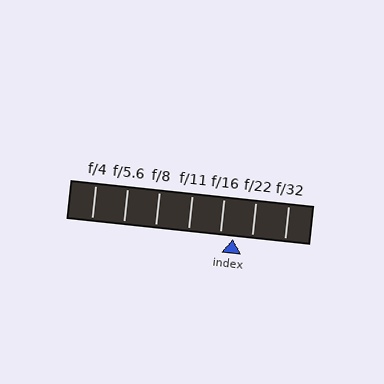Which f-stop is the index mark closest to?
The index mark is closest to f/16.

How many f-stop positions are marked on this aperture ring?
There are 7 f-stop positions marked.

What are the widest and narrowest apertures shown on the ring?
The widest aperture shown is f/4 and the narrowest is f/32.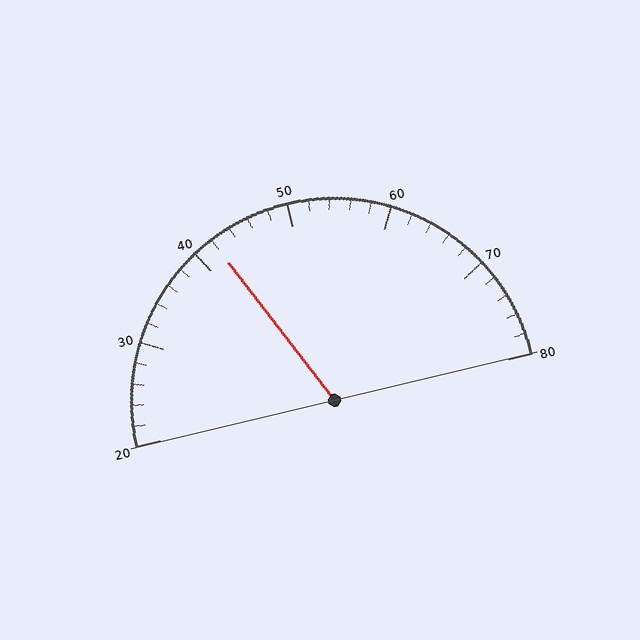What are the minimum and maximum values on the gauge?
The gauge ranges from 20 to 80.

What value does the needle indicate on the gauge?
The needle indicates approximately 42.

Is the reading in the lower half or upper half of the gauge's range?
The reading is in the lower half of the range (20 to 80).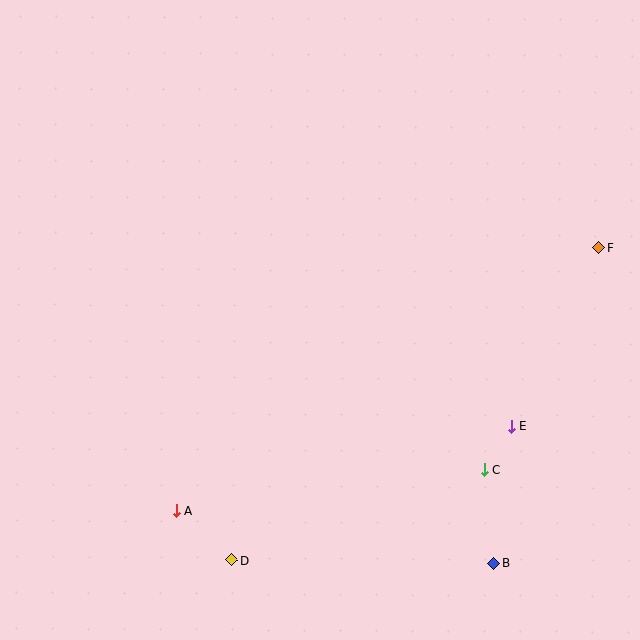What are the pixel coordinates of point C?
Point C is at (484, 470).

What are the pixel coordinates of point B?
Point B is at (493, 563).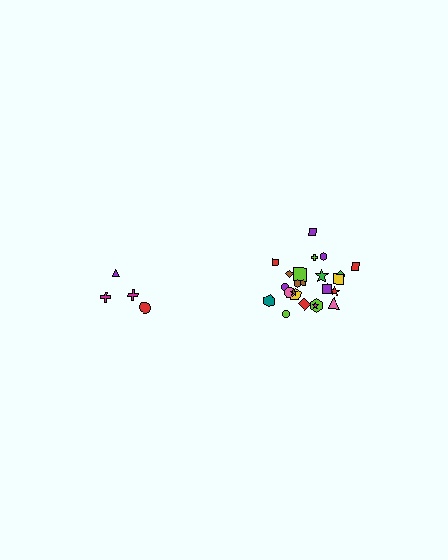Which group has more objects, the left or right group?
The right group.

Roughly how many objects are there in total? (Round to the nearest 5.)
Roughly 30 objects in total.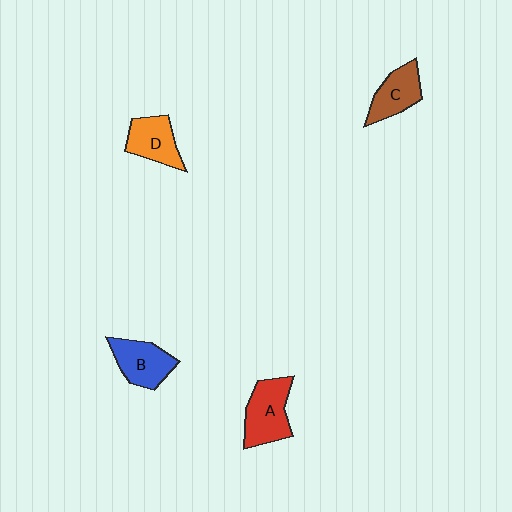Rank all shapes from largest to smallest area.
From largest to smallest: A (red), B (blue), D (orange), C (brown).